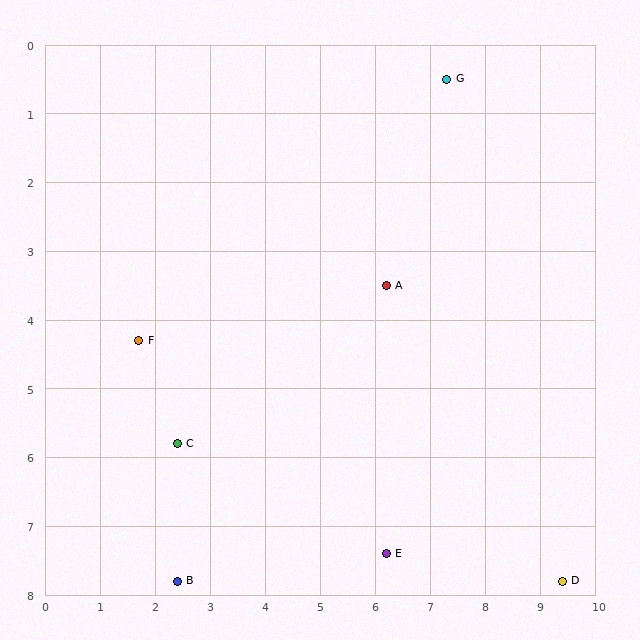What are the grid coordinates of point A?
Point A is at approximately (6.2, 3.5).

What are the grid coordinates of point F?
Point F is at approximately (1.7, 4.3).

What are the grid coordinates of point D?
Point D is at approximately (9.4, 7.8).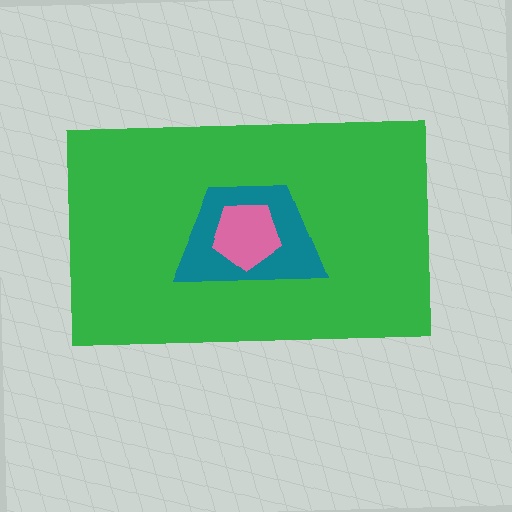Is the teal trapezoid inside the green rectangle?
Yes.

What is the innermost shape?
The pink pentagon.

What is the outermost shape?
The green rectangle.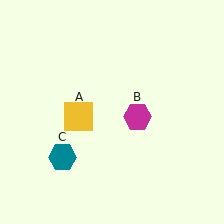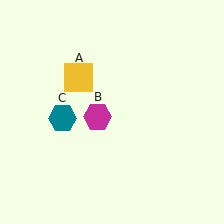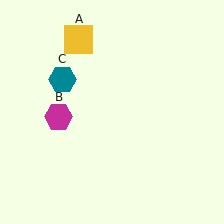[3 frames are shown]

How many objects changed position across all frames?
3 objects changed position: yellow square (object A), magenta hexagon (object B), teal hexagon (object C).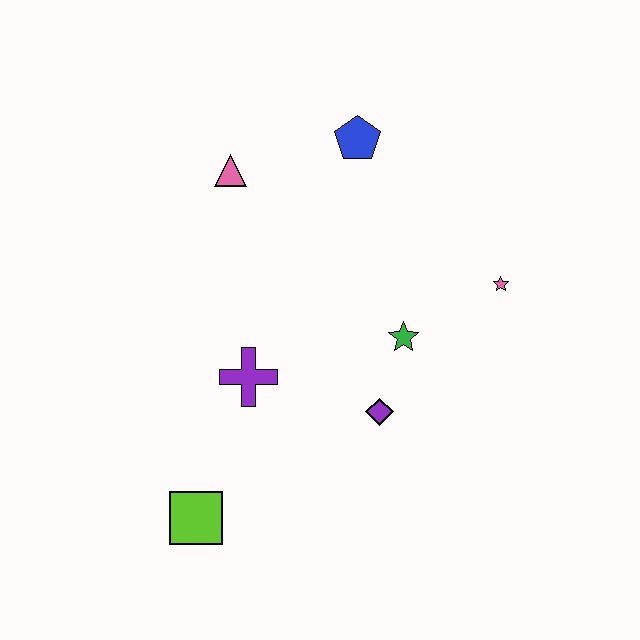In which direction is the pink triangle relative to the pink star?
The pink triangle is to the left of the pink star.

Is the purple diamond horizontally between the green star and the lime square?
Yes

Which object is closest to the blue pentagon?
The pink triangle is closest to the blue pentagon.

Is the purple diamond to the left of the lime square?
No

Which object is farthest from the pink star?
The lime square is farthest from the pink star.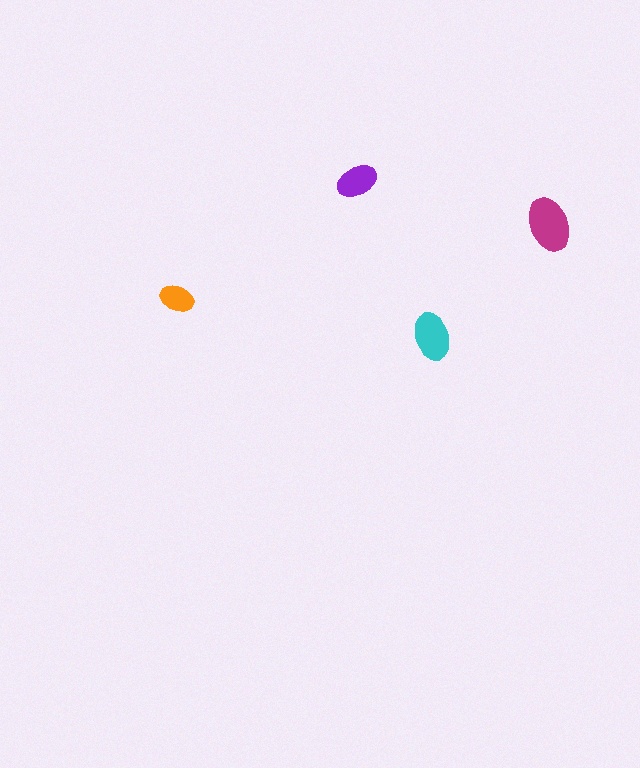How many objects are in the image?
There are 4 objects in the image.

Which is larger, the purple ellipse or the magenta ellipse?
The magenta one.